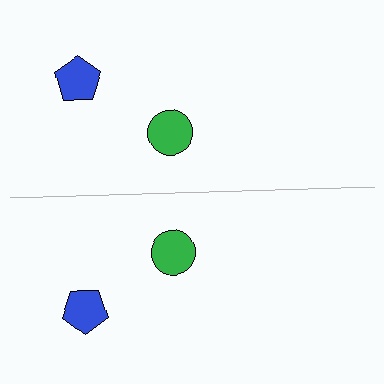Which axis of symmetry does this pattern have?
The pattern has a horizontal axis of symmetry running through the center of the image.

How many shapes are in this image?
There are 4 shapes in this image.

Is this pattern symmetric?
Yes, this pattern has bilateral (reflection) symmetry.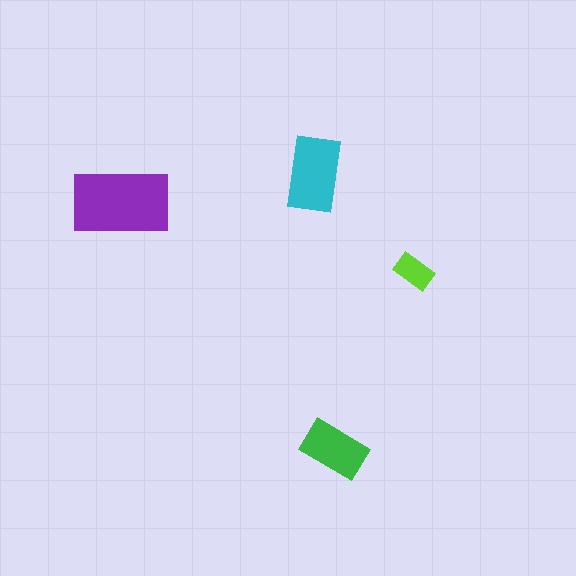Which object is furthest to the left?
The purple rectangle is leftmost.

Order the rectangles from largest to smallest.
the purple one, the cyan one, the green one, the lime one.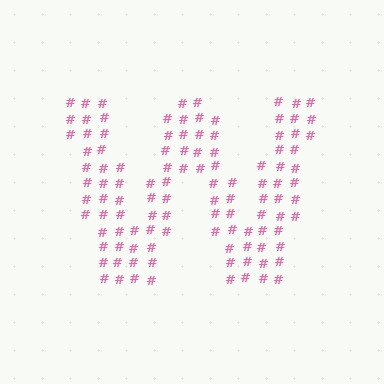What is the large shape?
The large shape is the letter W.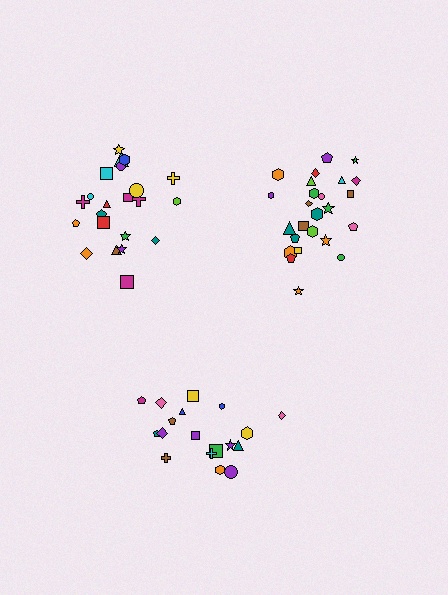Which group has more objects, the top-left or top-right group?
The top-right group.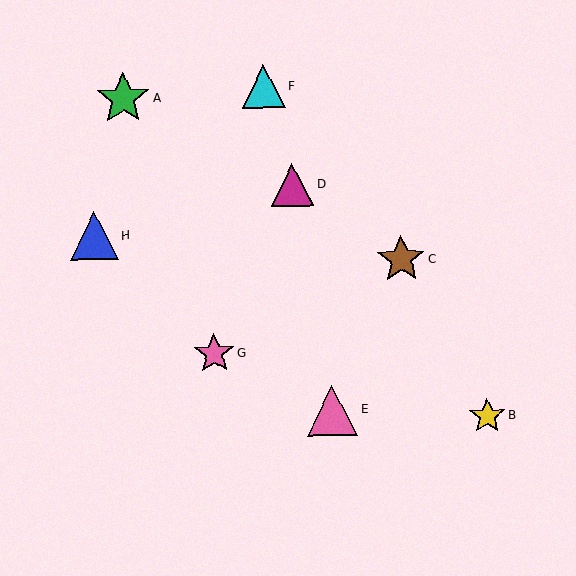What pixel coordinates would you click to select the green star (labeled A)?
Click at (123, 99) to select the green star A.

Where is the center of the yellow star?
The center of the yellow star is at (487, 416).